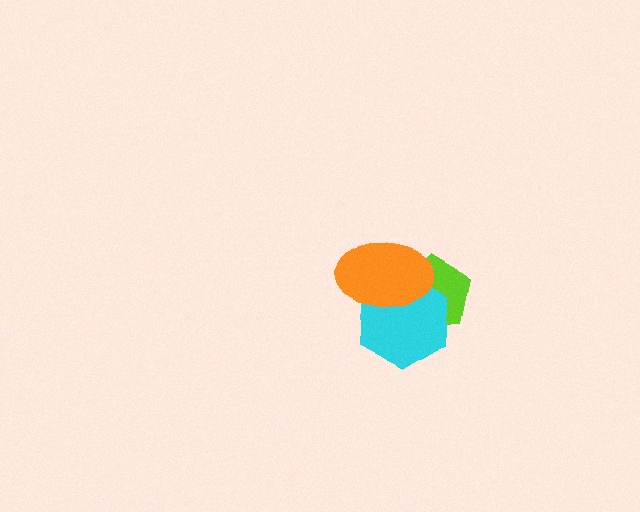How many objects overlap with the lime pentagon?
2 objects overlap with the lime pentagon.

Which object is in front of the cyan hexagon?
The orange ellipse is in front of the cyan hexagon.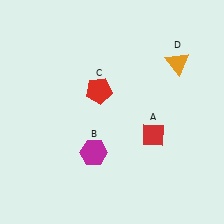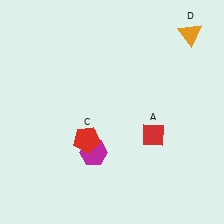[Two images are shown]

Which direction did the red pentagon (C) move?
The red pentagon (C) moved down.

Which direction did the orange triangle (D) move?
The orange triangle (D) moved up.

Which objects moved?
The objects that moved are: the red pentagon (C), the orange triangle (D).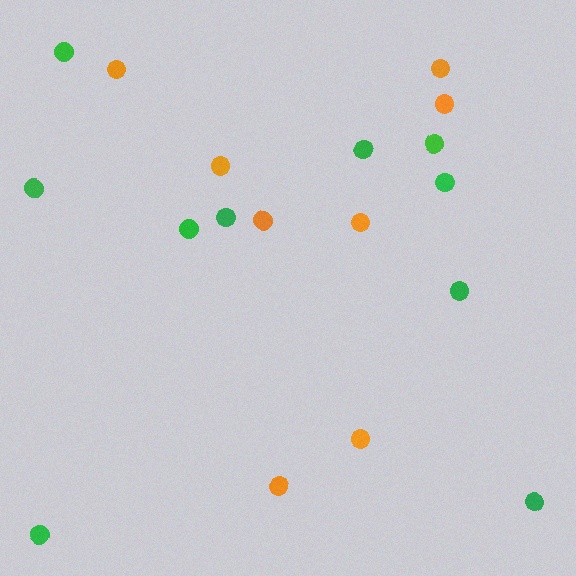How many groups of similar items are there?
There are 2 groups: one group of orange circles (8) and one group of green circles (10).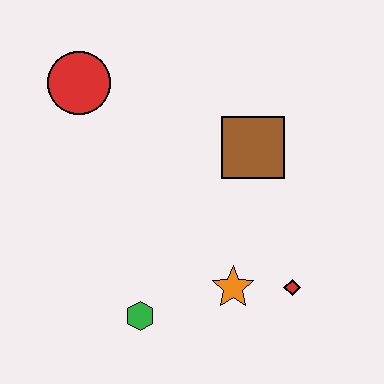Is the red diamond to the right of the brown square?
Yes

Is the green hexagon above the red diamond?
No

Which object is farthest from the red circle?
The red diamond is farthest from the red circle.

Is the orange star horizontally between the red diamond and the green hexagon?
Yes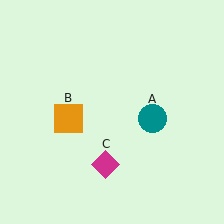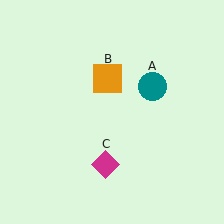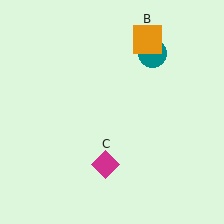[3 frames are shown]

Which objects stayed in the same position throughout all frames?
Magenta diamond (object C) remained stationary.